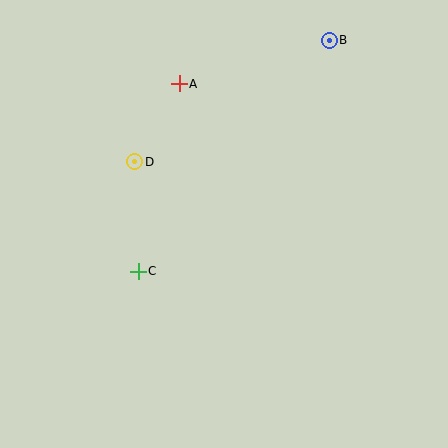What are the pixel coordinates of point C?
Point C is at (138, 271).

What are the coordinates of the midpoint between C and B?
The midpoint between C and B is at (234, 156).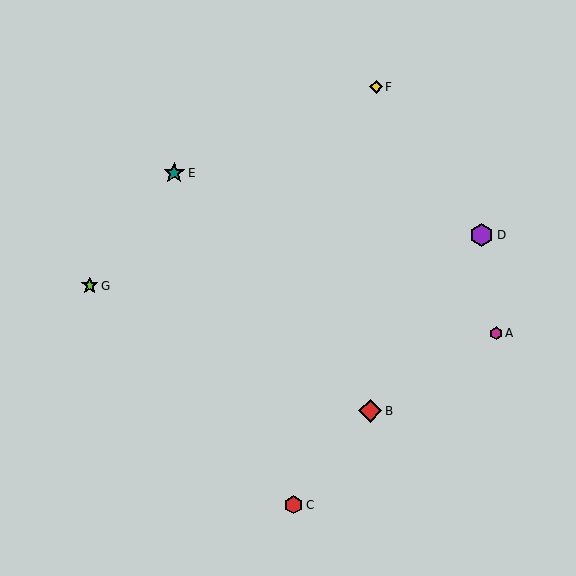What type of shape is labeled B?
Shape B is a red diamond.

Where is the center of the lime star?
The center of the lime star is at (90, 286).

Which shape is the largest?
The purple hexagon (labeled D) is the largest.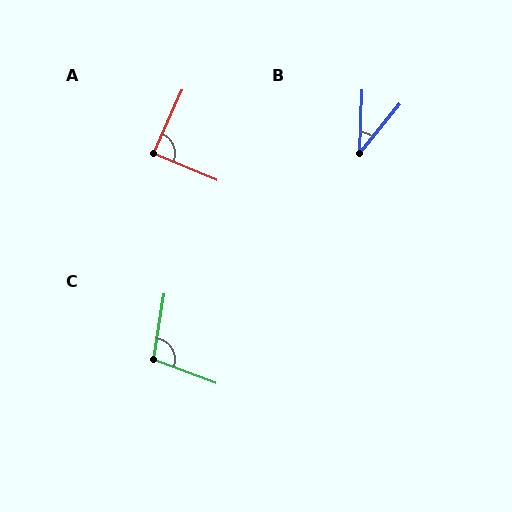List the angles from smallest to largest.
B (36°), A (89°), C (101°).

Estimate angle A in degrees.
Approximately 89 degrees.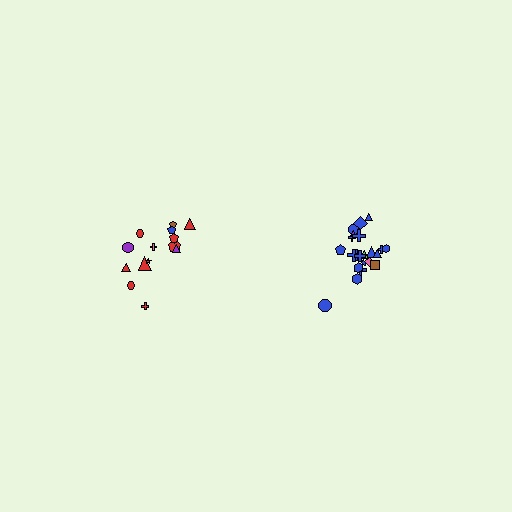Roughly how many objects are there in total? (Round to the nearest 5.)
Roughly 35 objects in total.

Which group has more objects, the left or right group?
The right group.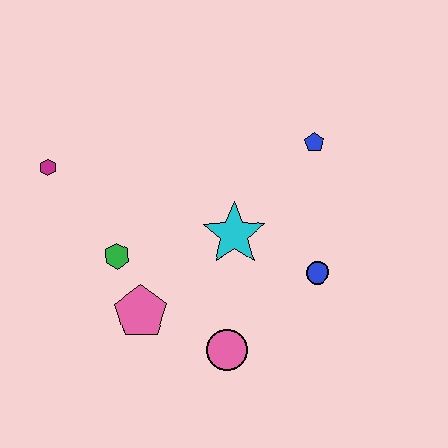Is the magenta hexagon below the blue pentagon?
Yes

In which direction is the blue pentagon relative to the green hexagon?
The blue pentagon is to the right of the green hexagon.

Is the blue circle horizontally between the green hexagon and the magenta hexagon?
No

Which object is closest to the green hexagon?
The pink pentagon is closest to the green hexagon.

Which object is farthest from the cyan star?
The magenta hexagon is farthest from the cyan star.